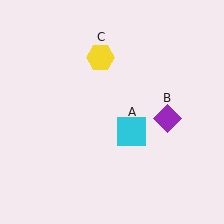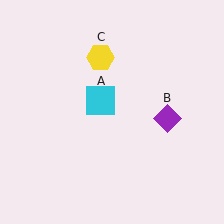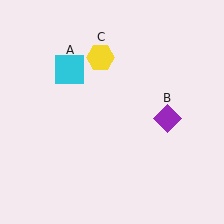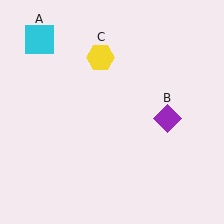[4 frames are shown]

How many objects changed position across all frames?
1 object changed position: cyan square (object A).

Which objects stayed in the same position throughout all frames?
Purple diamond (object B) and yellow hexagon (object C) remained stationary.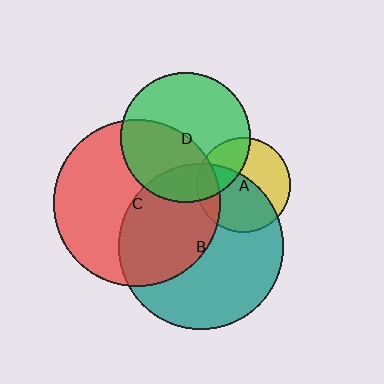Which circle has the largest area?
Circle C (red).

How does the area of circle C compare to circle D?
Approximately 1.7 times.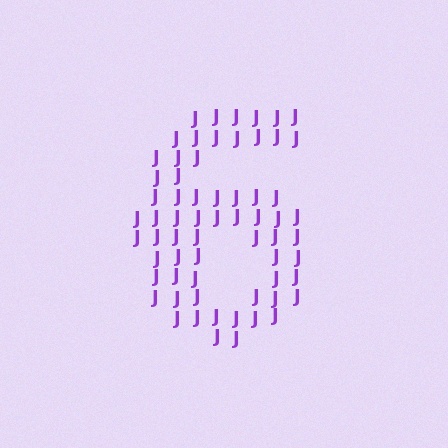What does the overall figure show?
The overall figure shows the digit 6.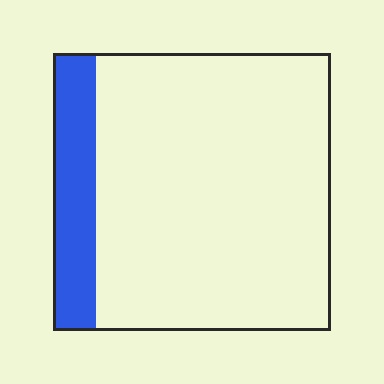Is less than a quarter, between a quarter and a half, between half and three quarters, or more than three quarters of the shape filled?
Less than a quarter.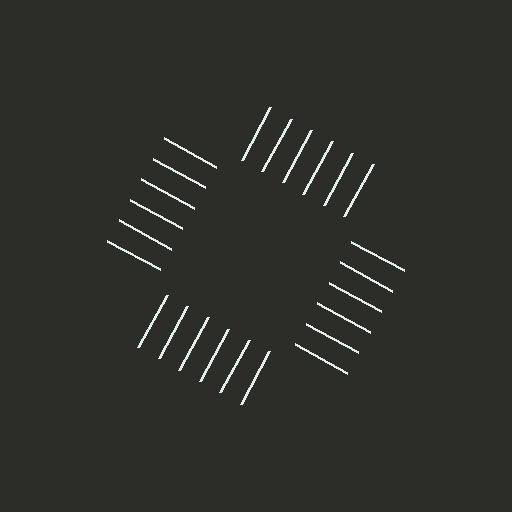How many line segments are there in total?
24 — 6 along each of the 4 edges.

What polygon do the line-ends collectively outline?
An illusory square — the line segments terminate on its edges but no continuous stroke is drawn.